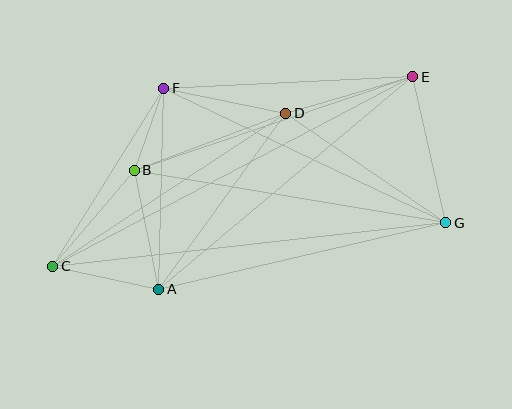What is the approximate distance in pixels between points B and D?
The distance between B and D is approximately 162 pixels.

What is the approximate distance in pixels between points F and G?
The distance between F and G is approximately 313 pixels.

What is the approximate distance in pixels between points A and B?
The distance between A and B is approximately 121 pixels.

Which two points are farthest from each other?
Points C and E are farthest from each other.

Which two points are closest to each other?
Points B and F are closest to each other.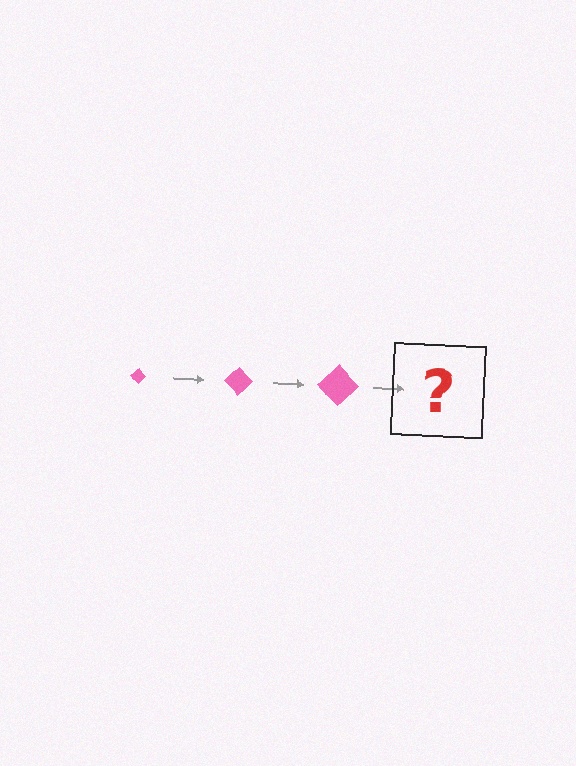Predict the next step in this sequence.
The next step is a pink diamond, larger than the previous one.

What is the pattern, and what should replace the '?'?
The pattern is that the diamond gets progressively larger each step. The '?' should be a pink diamond, larger than the previous one.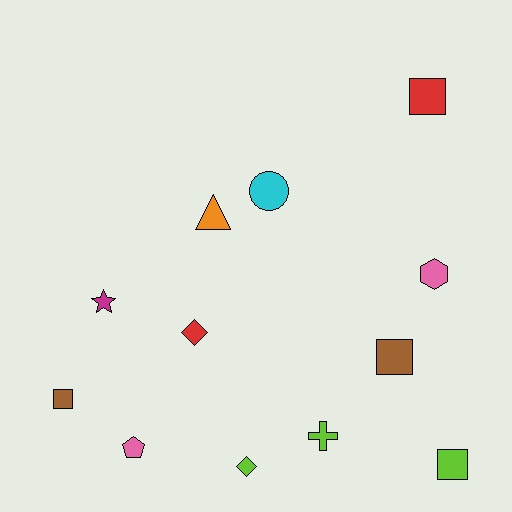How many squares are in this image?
There are 4 squares.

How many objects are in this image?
There are 12 objects.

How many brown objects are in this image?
There are 2 brown objects.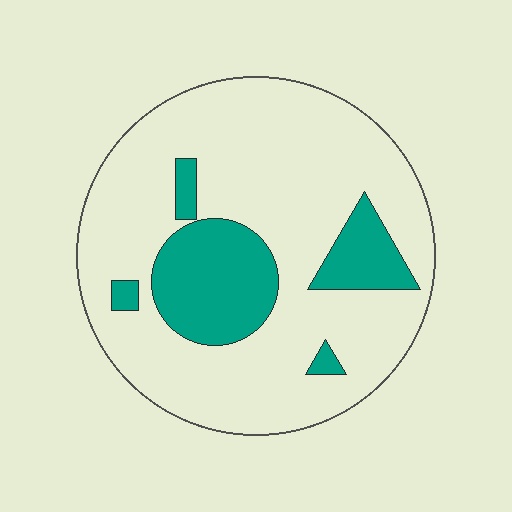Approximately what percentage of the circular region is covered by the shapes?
Approximately 20%.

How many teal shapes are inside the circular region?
5.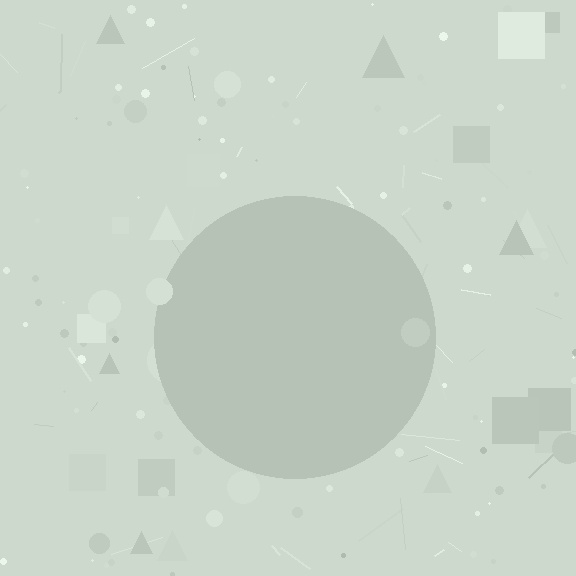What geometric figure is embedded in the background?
A circle is embedded in the background.